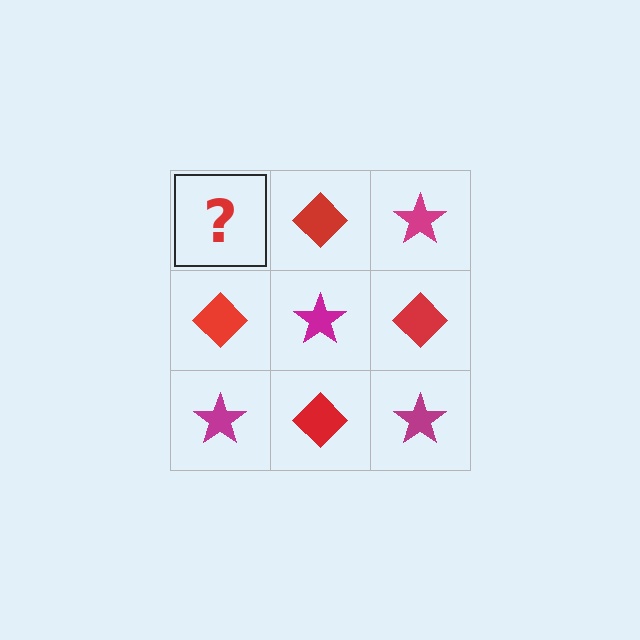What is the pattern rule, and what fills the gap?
The rule is that it alternates magenta star and red diamond in a checkerboard pattern. The gap should be filled with a magenta star.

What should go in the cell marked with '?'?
The missing cell should contain a magenta star.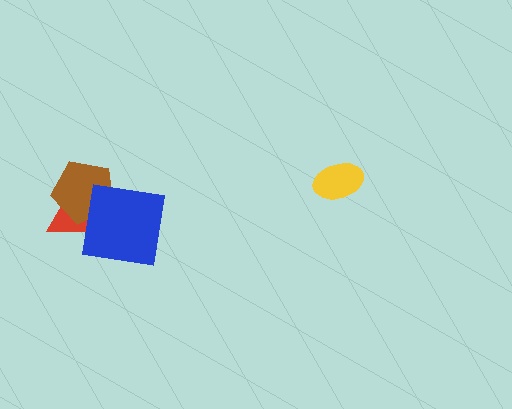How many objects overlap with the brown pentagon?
2 objects overlap with the brown pentagon.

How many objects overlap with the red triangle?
2 objects overlap with the red triangle.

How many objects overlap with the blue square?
2 objects overlap with the blue square.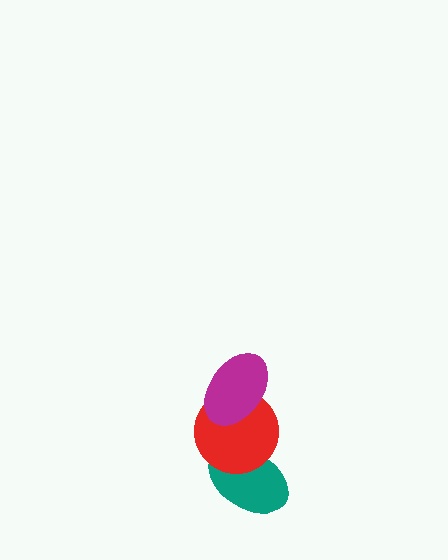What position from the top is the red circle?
The red circle is 2nd from the top.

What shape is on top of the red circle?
The magenta ellipse is on top of the red circle.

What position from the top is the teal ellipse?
The teal ellipse is 3rd from the top.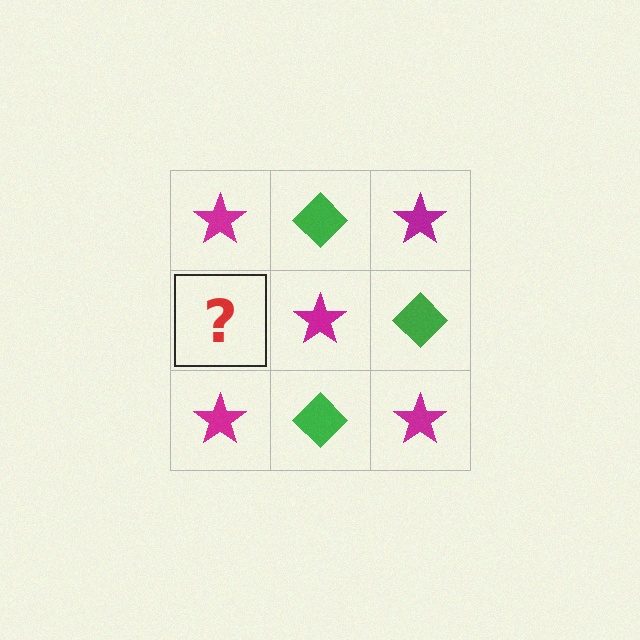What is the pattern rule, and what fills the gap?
The rule is that it alternates magenta star and green diamond in a checkerboard pattern. The gap should be filled with a green diamond.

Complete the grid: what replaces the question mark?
The question mark should be replaced with a green diamond.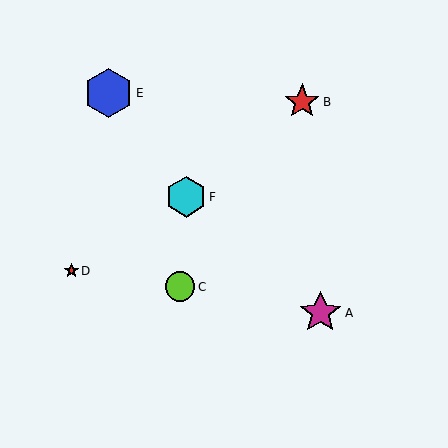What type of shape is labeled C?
Shape C is a lime circle.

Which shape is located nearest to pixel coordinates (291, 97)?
The red star (labeled B) at (302, 102) is nearest to that location.